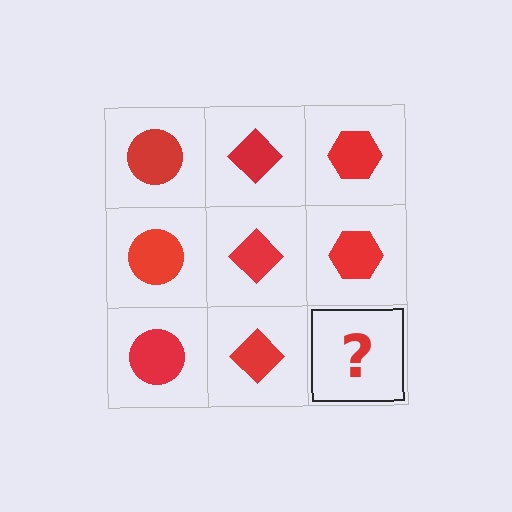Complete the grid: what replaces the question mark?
The question mark should be replaced with a red hexagon.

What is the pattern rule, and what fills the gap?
The rule is that each column has a consistent shape. The gap should be filled with a red hexagon.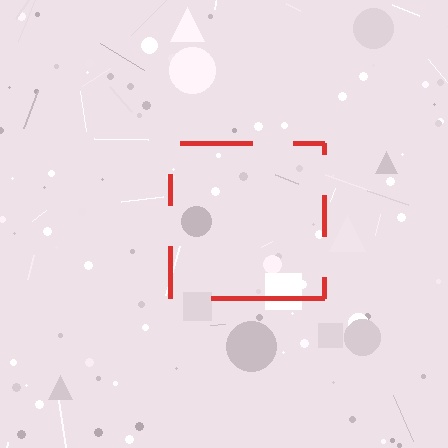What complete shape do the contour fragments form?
The contour fragments form a square.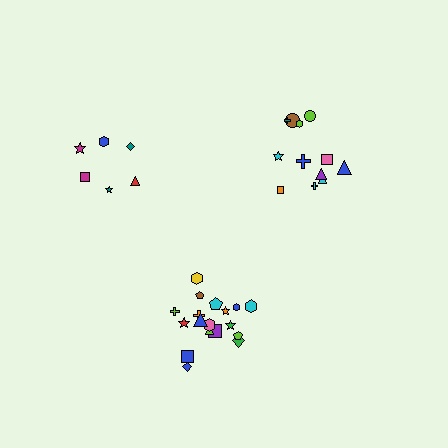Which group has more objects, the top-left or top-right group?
The top-right group.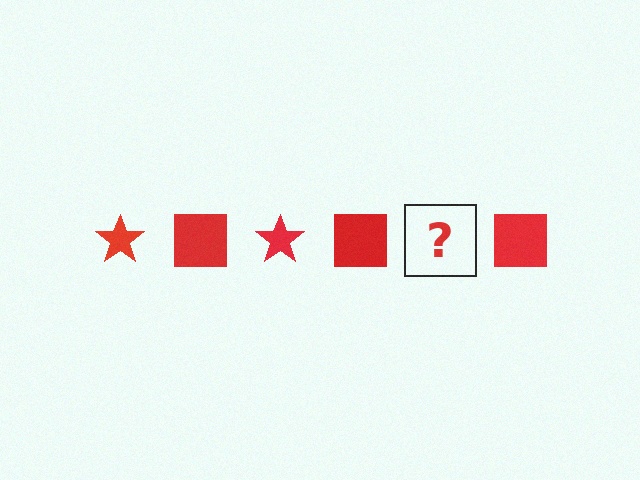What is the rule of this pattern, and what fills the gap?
The rule is that the pattern cycles through star, square shapes in red. The gap should be filled with a red star.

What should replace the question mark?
The question mark should be replaced with a red star.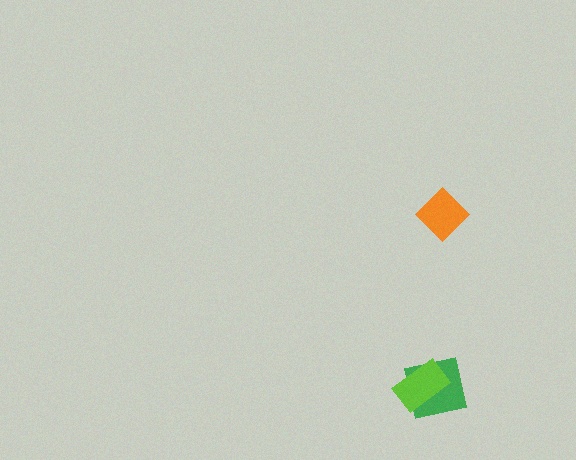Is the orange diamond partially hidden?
No, no other shape covers it.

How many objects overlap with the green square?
1 object overlaps with the green square.